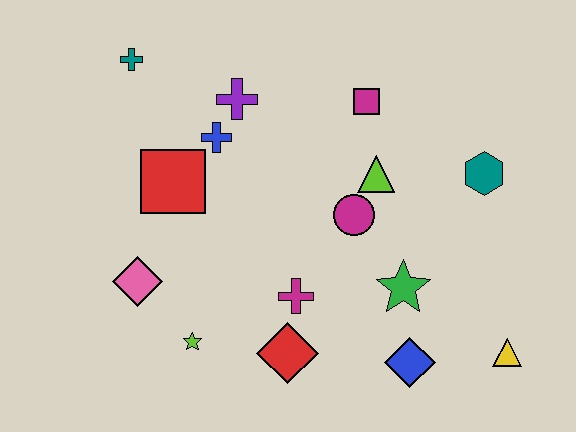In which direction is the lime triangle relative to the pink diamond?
The lime triangle is to the right of the pink diamond.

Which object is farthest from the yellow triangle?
The teal cross is farthest from the yellow triangle.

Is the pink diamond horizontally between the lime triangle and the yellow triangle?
No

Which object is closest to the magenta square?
The lime triangle is closest to the magenta square.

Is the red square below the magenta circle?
No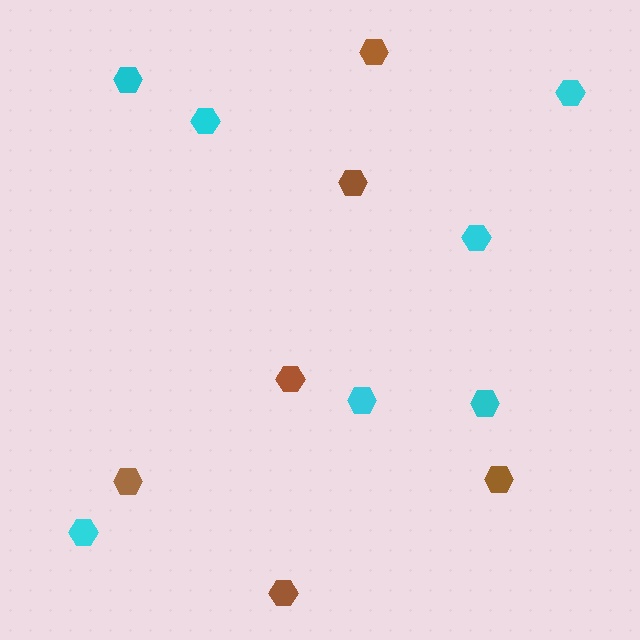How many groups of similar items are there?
There are 2 groups: one group of cyan hexagons (7) and one group of brown hexagons (6).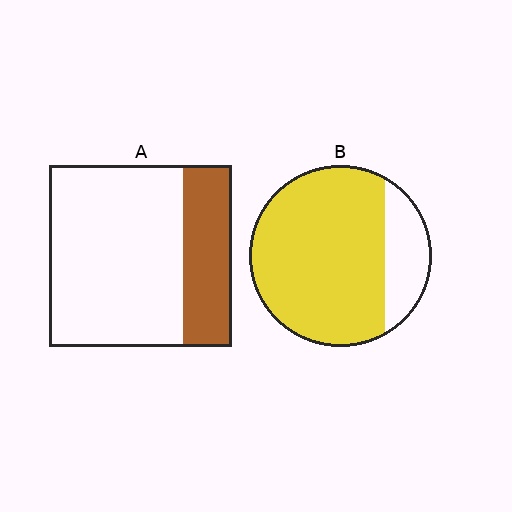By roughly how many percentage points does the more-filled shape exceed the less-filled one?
By roughly 55 percentage points (B over A).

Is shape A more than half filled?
No.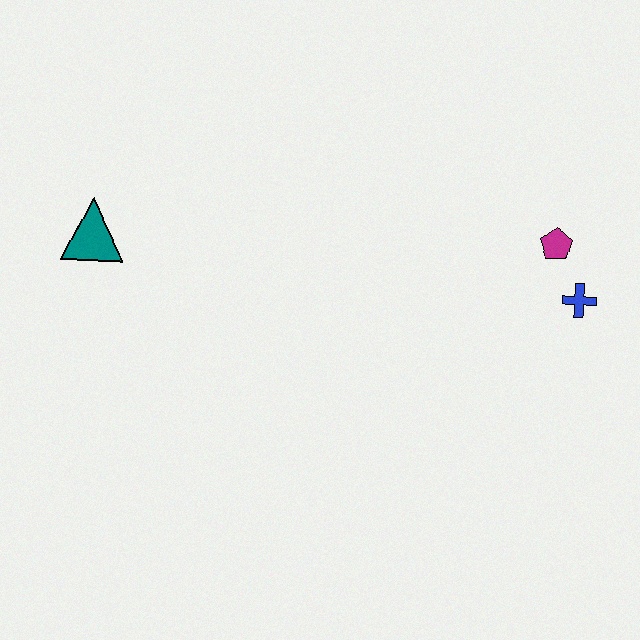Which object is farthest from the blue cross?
The teal triangle is farthest from the blue cross.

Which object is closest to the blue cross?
The magenta pentagon is closest to the blue cross.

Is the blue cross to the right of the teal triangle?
Yes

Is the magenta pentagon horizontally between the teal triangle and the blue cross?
Yes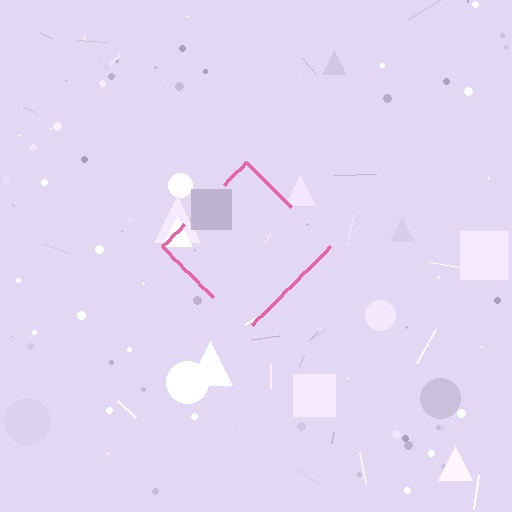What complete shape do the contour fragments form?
The contour fragments form a diamond.